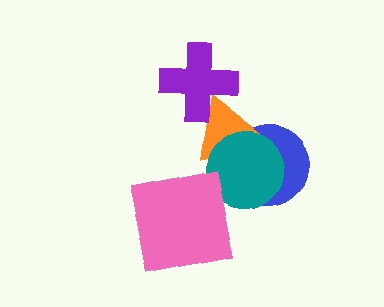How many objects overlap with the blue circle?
2 objects overlap with the blue circle.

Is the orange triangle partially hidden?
Yes, it is partially covered by another shape.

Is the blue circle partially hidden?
Yes, it is partially covered by another shape.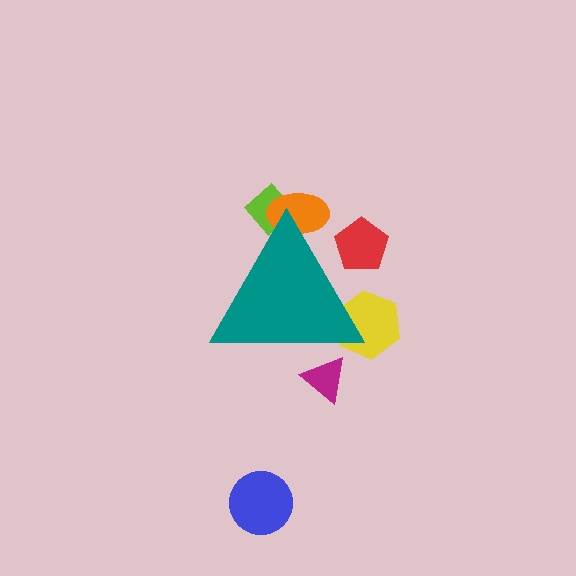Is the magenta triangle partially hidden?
Yes, the magenta triangle is partially hidden behind the teal triangle.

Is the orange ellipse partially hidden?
Yes, the orange ellipse is partially hidden behind the teal triangle.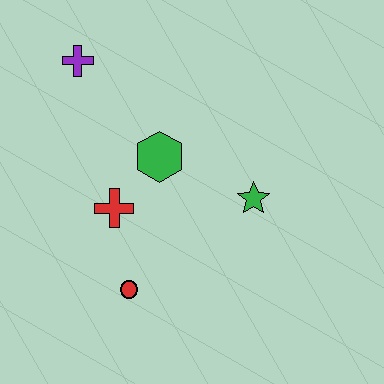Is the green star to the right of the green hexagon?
Yes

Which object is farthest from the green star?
The purple cross is farthest from the green star.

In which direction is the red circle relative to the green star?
The red circle is to the left of the green star.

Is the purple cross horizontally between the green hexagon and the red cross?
No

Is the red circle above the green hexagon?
No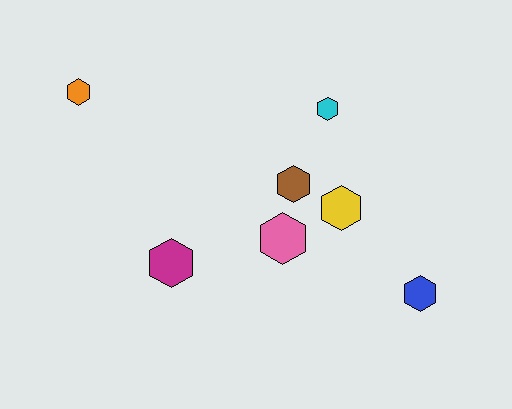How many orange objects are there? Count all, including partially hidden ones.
There is 1 orange object.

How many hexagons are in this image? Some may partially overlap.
There are 7 hexagons.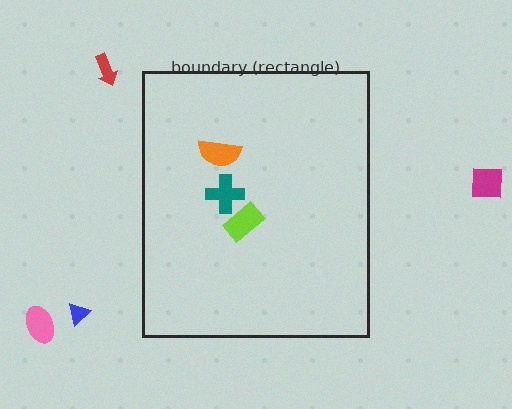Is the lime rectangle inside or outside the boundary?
Inside.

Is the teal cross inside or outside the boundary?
Inside.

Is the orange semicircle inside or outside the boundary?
Inside.